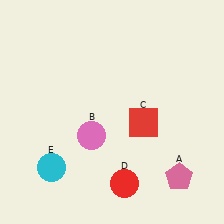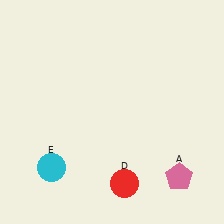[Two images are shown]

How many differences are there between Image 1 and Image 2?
There are 2 differences between the two images.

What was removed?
The pink circle (B), the red square (C) were removed in Image 2.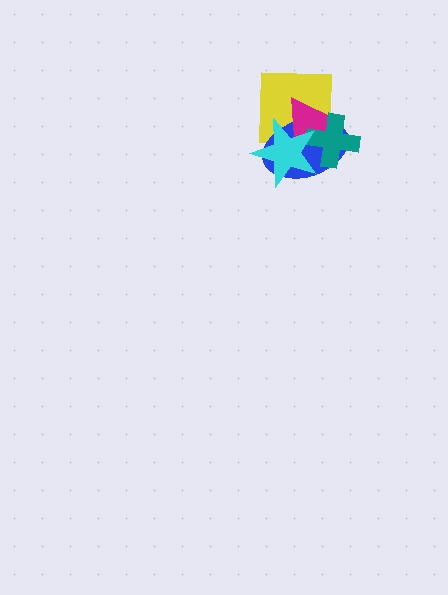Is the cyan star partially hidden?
No, no other shape covers it.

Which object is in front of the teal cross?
The cyan star is in front of the teal cross.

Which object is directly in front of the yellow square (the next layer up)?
The blue ellipse is directly in front of the yellow square.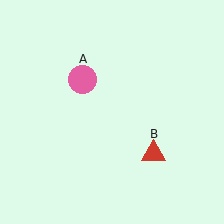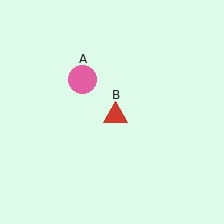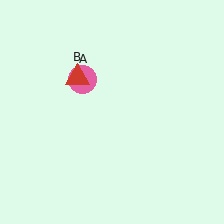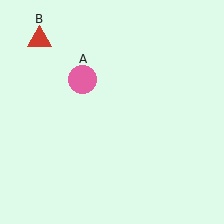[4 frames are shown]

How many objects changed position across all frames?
1 object changed position: red triangle (object B).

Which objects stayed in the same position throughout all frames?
Pink circle (object A) remained stationary.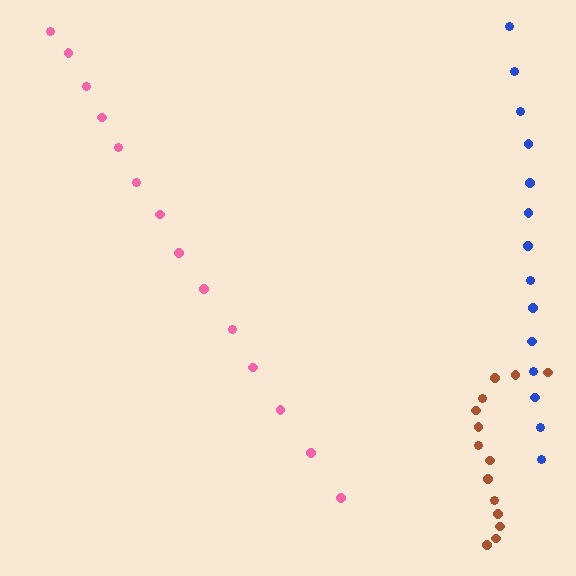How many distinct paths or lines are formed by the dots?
There are 3 distinct paths.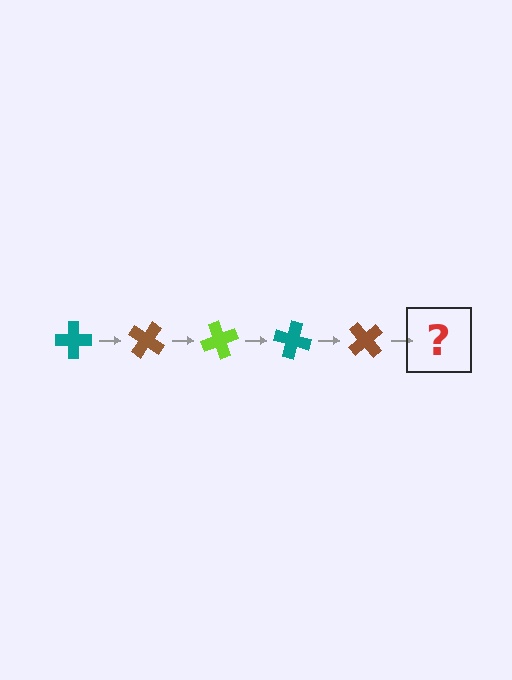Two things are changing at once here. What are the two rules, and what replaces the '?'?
The two rules are that it rotates 35 degrees each step and the color cycles through teal, brown, and lime. The '?' should be a lime cross, rotated 175 degrees from the start.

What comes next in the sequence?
The next element should be a lime cross, rotated 175 degrees from the start.